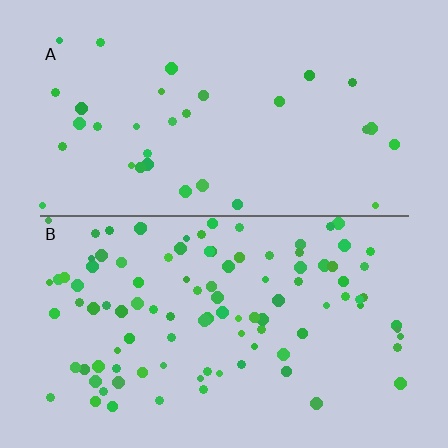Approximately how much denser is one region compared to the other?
Approximately 3.1× — region B over region A.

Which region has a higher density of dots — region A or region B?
B (the bottom).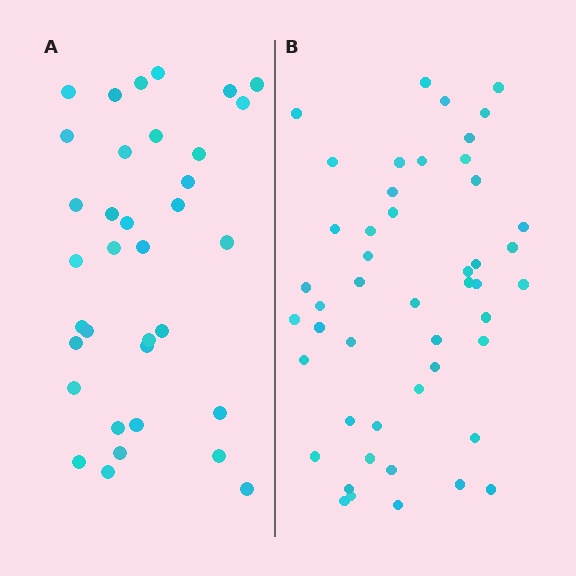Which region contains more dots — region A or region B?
Region B (the right region) has more dots.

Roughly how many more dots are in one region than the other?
Region B has approximately 15 more dots than region A.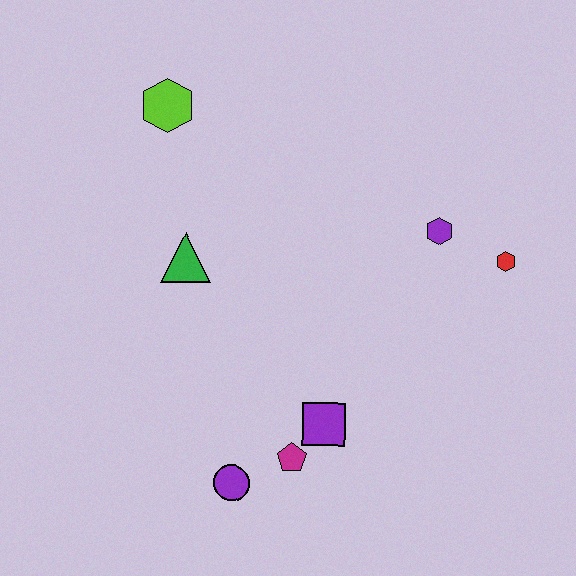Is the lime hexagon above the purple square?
Yes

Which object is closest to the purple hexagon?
The red hexagon is closest to the purple hexagon.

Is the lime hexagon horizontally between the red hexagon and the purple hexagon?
No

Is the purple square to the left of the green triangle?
No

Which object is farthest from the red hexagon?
The lime hexagon is farthest from the red hexagon.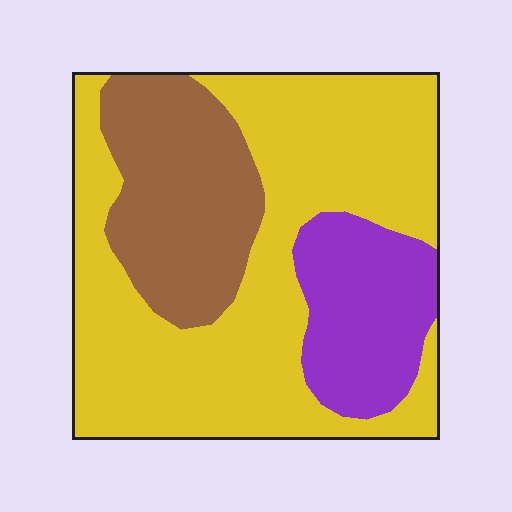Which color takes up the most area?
Yellow, at roughly 60%.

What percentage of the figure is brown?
Brown covers 23% of the figure.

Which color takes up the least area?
Purple, at roughly 15%.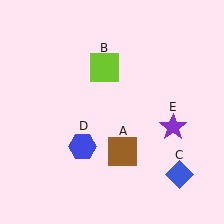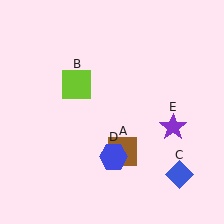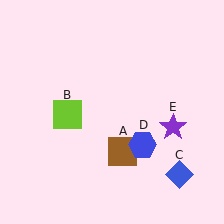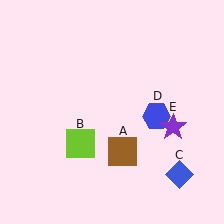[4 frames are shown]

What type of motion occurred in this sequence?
The lime square (object B), blue hexagon (object D) rotated counterclockwise around the center of the scene.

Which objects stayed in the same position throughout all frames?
Brown square (object A) and blue diamond (object C) and purple star (object E) remained stationary.